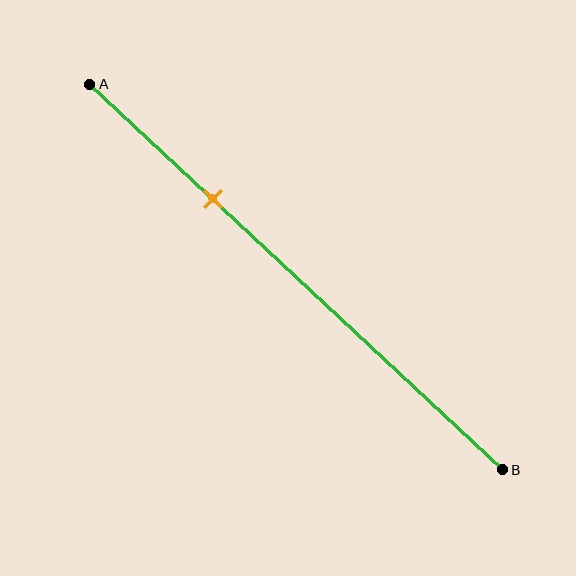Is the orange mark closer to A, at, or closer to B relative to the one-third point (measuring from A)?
The orange mark is closer to point A than the one-third point of segment AB.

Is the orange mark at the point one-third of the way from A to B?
No, the mark is at about 30% from A, not at the 33% one-third point.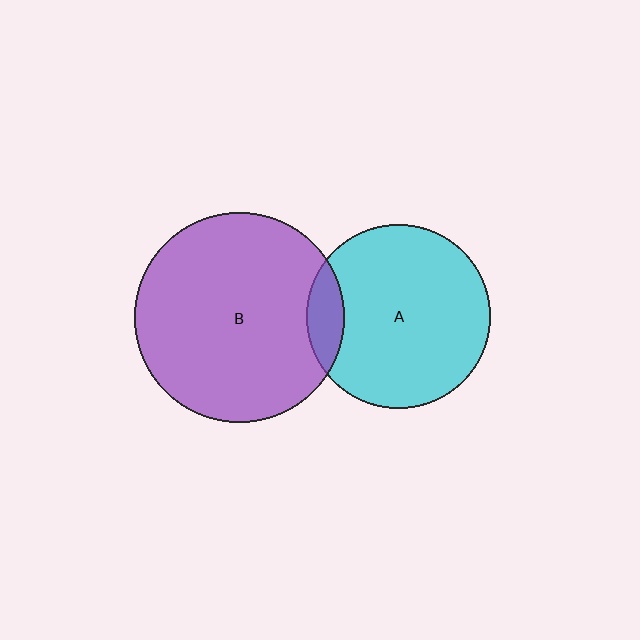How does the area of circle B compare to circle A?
Approximately 1.3 times.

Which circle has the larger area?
Circle B (purple).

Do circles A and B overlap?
Yes.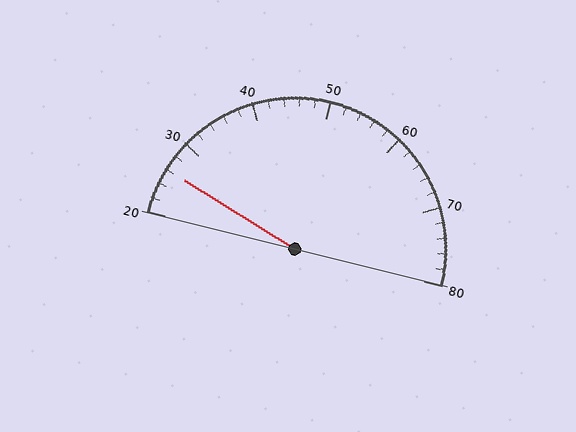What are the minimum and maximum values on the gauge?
The gauge ranges from 20 to 80.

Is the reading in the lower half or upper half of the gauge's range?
The reading is in the lower half of the range (20 to 80).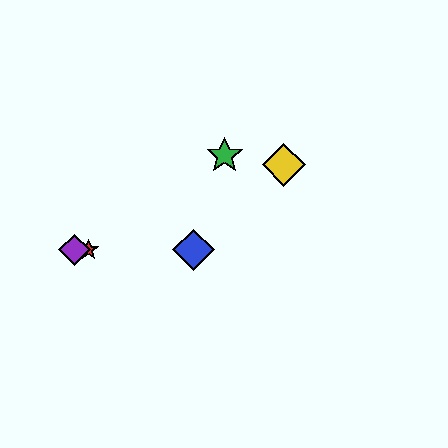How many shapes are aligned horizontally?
3 shapes (the red star, the blue diamond, the purple diamond) are aligned horizontally.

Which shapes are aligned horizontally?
The red star, the blue diamond, the purple diamond are aligned horizontally.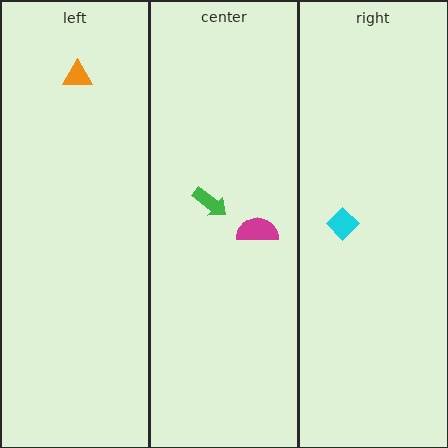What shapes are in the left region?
The orange triangle.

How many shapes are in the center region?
2.